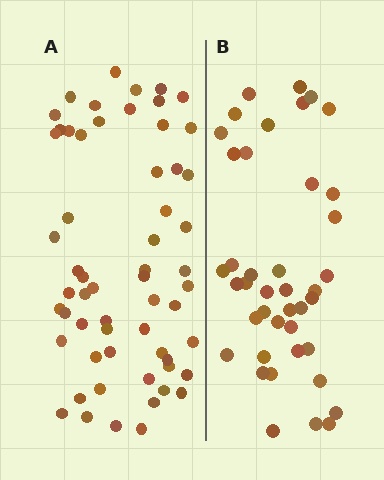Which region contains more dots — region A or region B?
Region A (the left region) has more dots.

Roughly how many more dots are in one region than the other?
Region A has approximately 20 more dots than region B.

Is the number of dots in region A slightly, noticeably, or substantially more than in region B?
Region A has noticeably more, but not dramatically so. The ratio is roughly 1.4 to 1.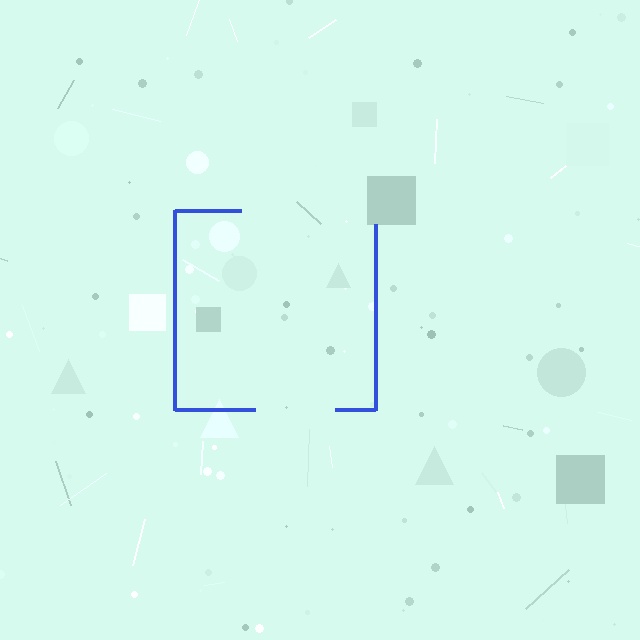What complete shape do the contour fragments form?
The contour fragments form a square.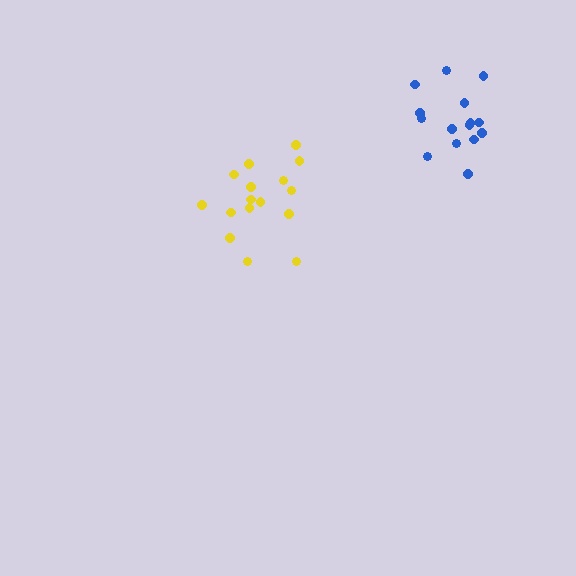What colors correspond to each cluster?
The clusters are colored: blue, yellow.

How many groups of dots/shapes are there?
There are 2 groups.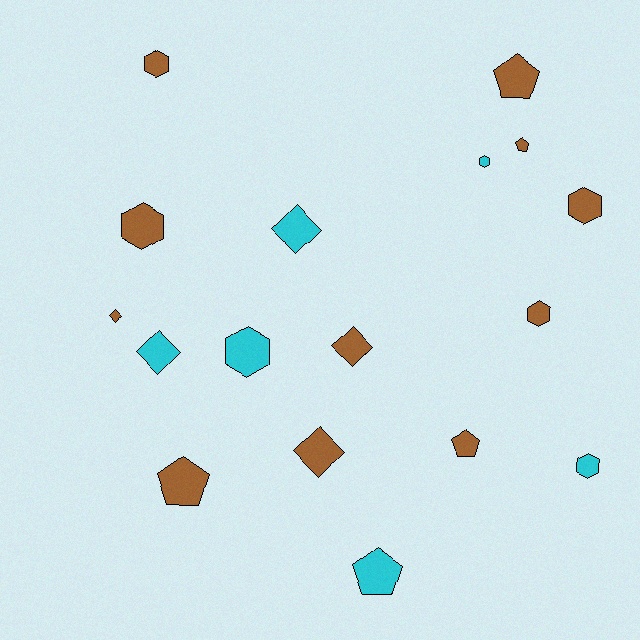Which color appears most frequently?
Brown, with 11 objects.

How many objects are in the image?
There are 17 objects.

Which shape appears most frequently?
Hexagon, with 7 objects.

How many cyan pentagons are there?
There is 1 cyan pentagon.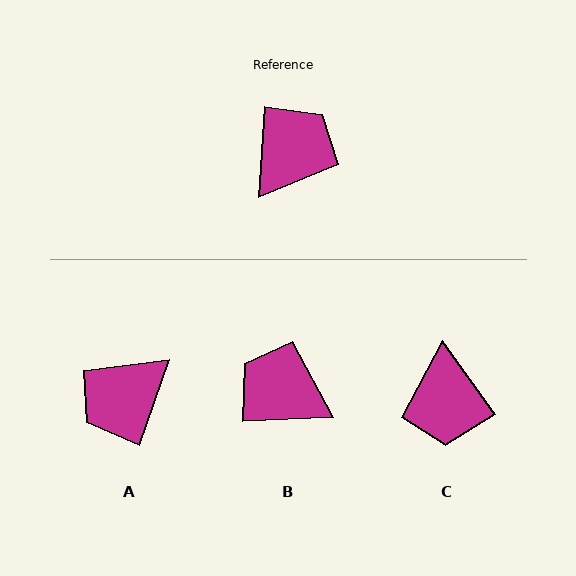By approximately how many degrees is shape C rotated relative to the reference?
Approximately 140 degrees clockwise.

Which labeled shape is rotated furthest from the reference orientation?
A, about 165 degrees away.